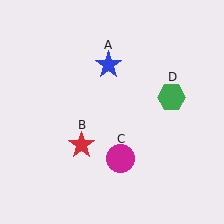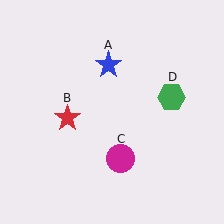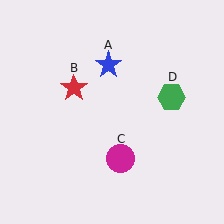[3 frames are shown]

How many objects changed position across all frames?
1 object changed position: red star (object B).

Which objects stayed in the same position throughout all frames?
Blue star (object A) and magenta circle (object C) and green hexagon (object D) remained stationary.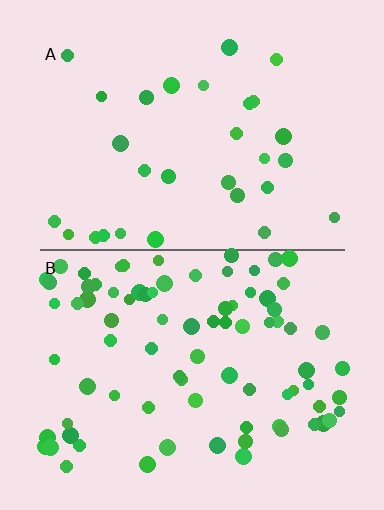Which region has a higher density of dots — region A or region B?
B (the bottom).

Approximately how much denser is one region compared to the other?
Approximately 2.7× — region B over region A.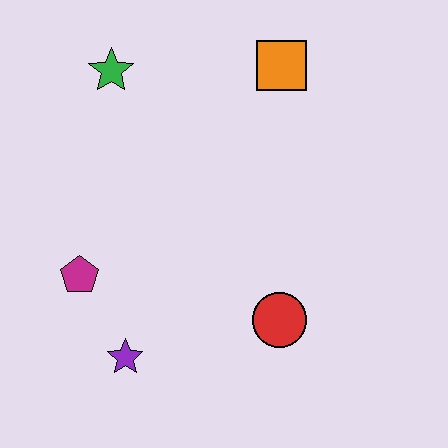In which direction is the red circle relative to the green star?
The red circle is below the green star.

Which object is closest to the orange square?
The green star is closest to the orange square.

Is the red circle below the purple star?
No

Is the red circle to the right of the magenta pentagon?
Yes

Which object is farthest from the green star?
The red circle is farthest from the green star.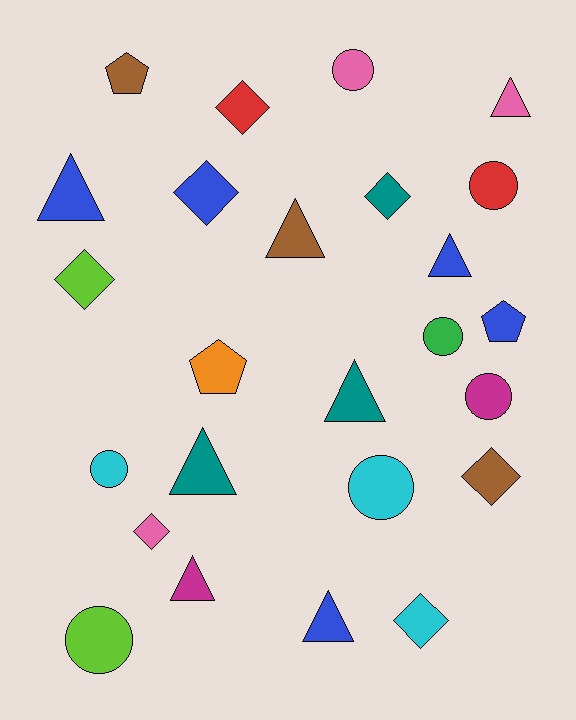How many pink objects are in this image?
There are 3 pink objects.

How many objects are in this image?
There are 25 objects.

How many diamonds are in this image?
There are 7 diamonds.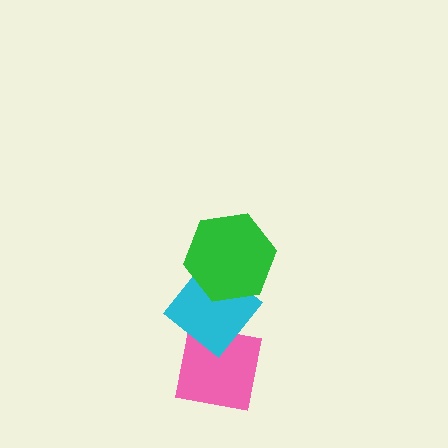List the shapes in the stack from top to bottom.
From top to bottom: the green hexagon, the cyan diamond, the pink square.